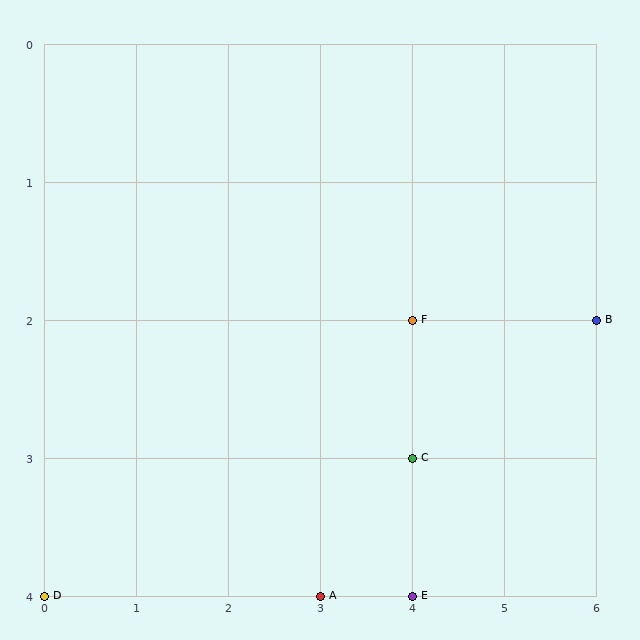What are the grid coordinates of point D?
Point D is at grid coordinates (0, 4).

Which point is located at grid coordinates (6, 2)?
Point B is at (6, 2).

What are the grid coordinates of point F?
Point F is at grid coordinates (4, 2).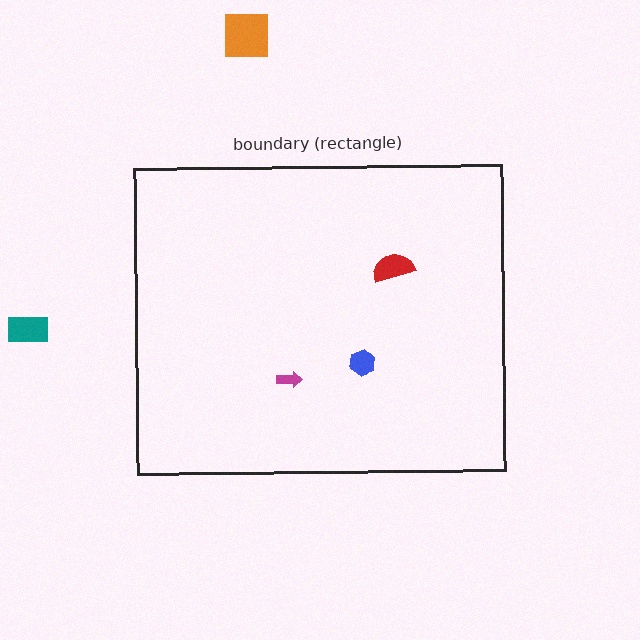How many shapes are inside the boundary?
3 inside, 2 outside.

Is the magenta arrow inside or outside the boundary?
Inside.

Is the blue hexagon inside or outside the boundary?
Inside.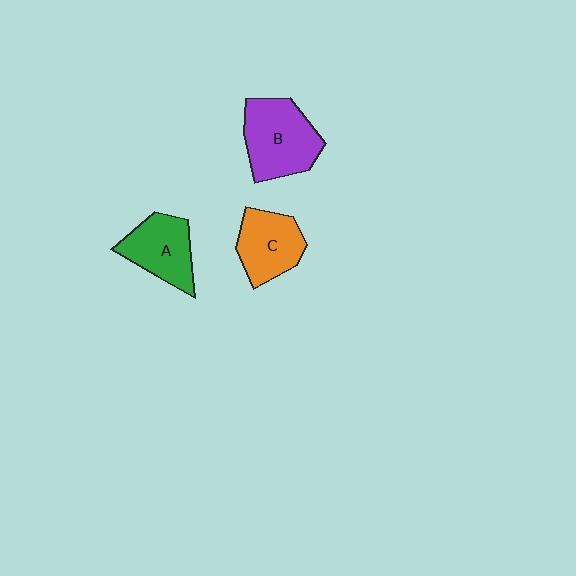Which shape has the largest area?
Shape B (purple).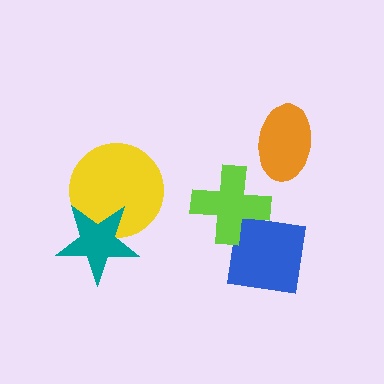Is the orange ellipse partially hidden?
No, no other shape covers it.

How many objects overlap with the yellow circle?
1 object overlaps with the yellow circle.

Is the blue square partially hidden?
Yes, it is partially covered by another shape.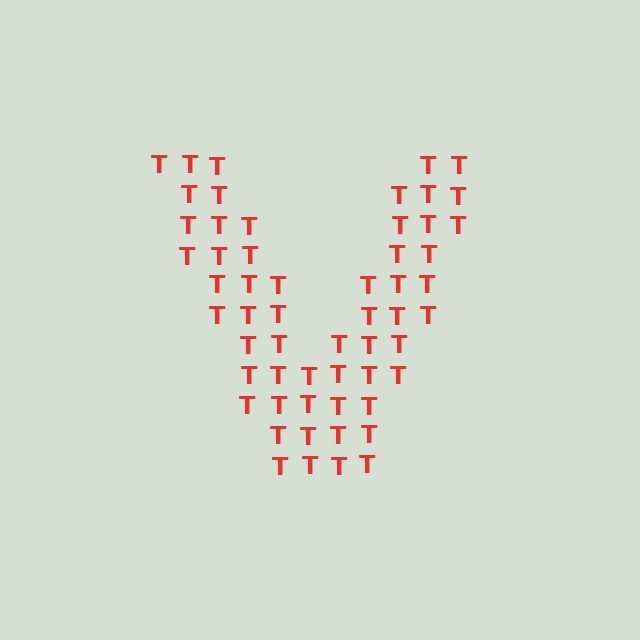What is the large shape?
The large shape is the letter V.